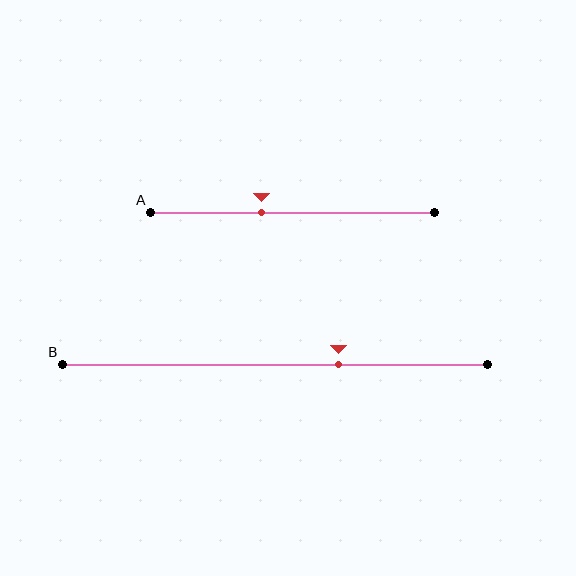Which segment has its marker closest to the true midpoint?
Segment A has its marker closest to the true midpoint.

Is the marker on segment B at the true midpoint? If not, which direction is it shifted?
No, the marker on segment B is shifted to the right by about 15% of the segment length.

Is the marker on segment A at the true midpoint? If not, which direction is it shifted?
No, the marker on segment A is shifted to the left by about 11% of the segment length.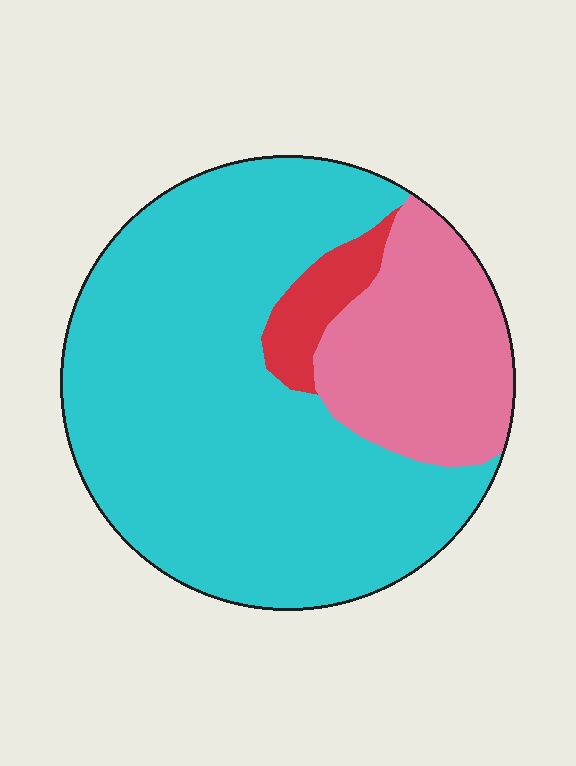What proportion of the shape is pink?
Pink takes up about one quarter (1/4) of the shape.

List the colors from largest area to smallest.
From largest to smallest: cyan, pink, red.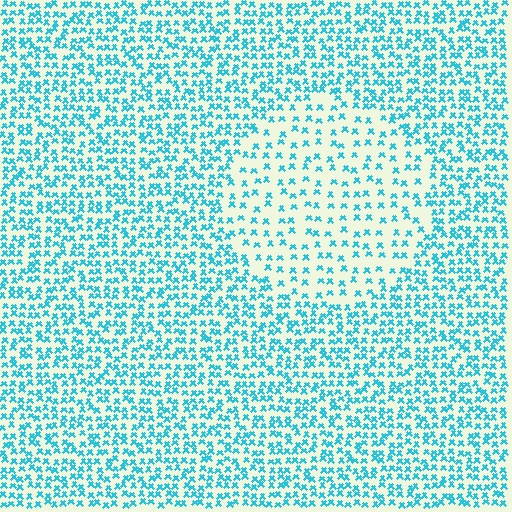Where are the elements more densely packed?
The elements are more densely packed outside the circle boundary.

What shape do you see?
I see a circle.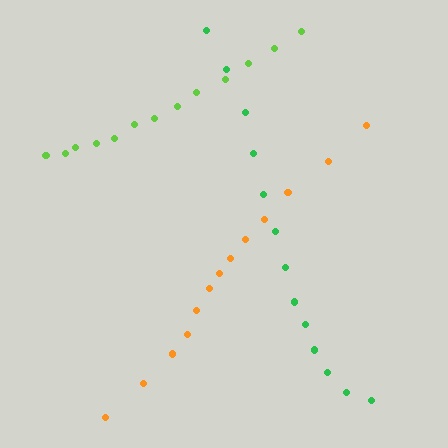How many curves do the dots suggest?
There are 3 distinct paths.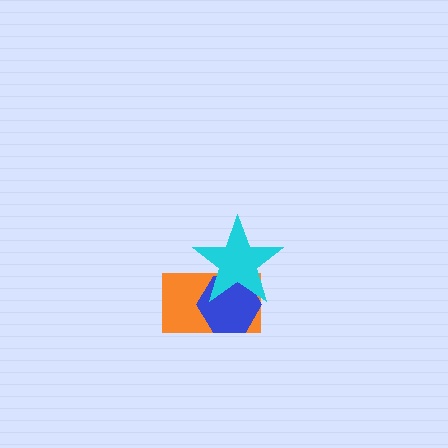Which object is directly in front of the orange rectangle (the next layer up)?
The blue hexagon is directly in front of the orange rectangle.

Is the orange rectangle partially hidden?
Yes, it is partially covered by another shape.